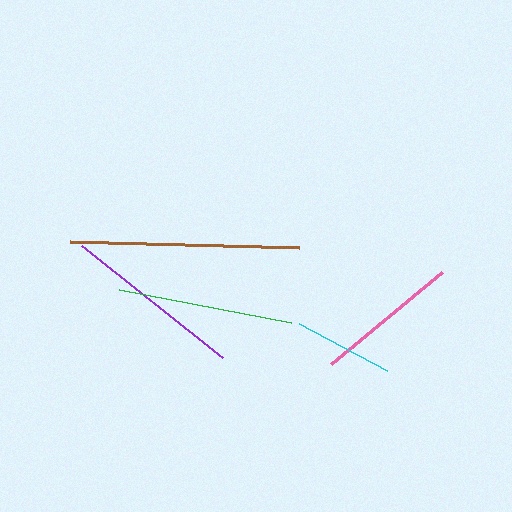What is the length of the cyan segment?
The cyan segment is approximately 100 pixels long.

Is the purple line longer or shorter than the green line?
The purple line is longer than the green line.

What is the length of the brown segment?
The brown segment is approximately 229 pixels long.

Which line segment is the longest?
The brown line is the longest at approximately 229 pixels.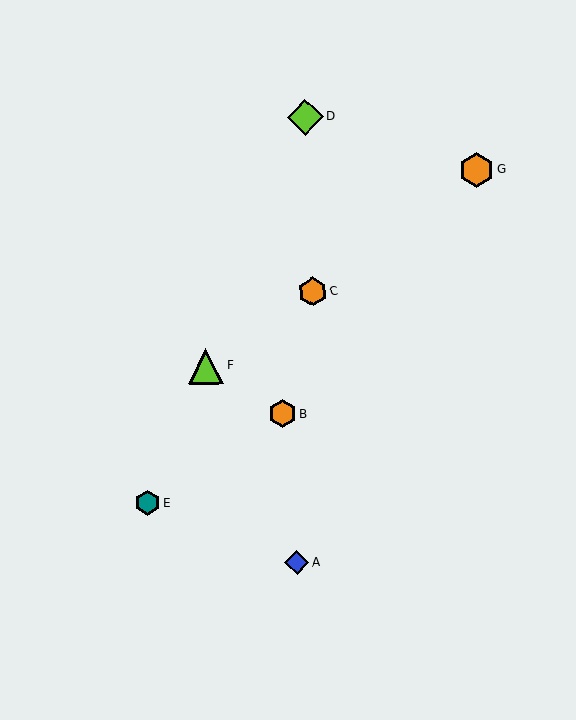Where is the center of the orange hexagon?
The center of the orange hexagon is at (477, 170).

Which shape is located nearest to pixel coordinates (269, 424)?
The orange hexagon (labeled B) at (283, 414) is nearest to that location.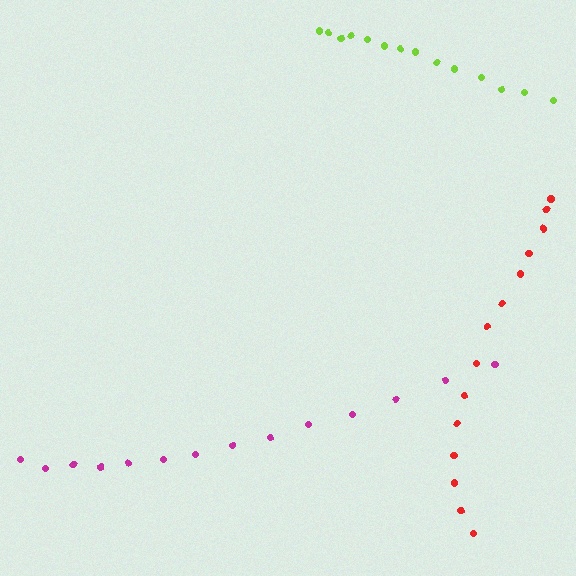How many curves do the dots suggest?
There are 3 distinct paths.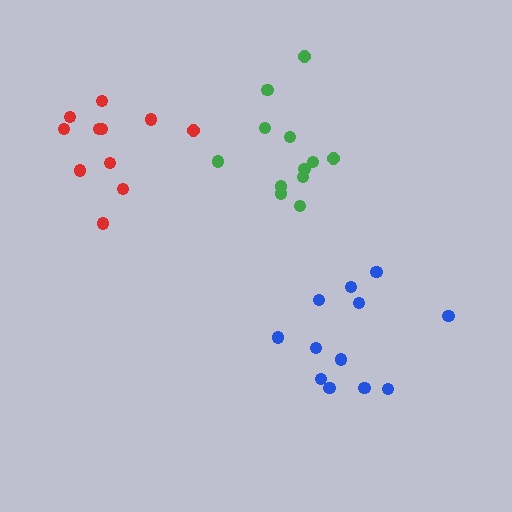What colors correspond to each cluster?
The clusters are colored: blue, red, green.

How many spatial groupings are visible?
There are 3 spatial groupings.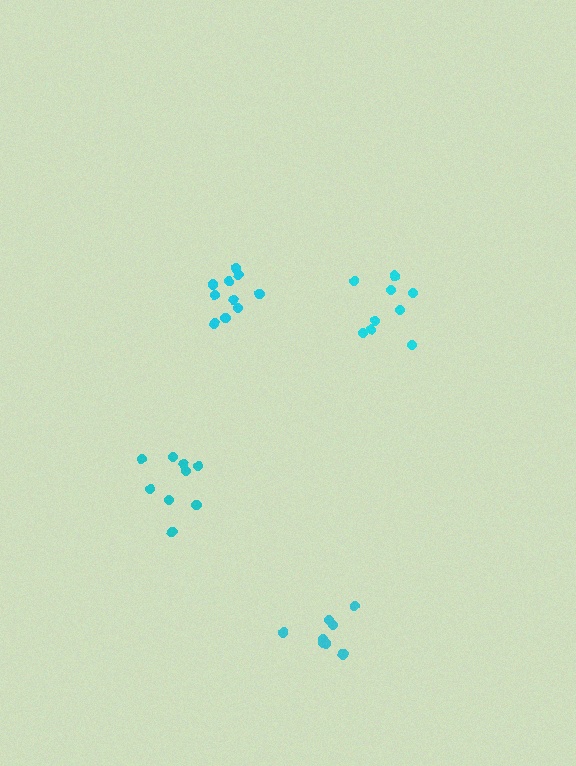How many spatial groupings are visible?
There are 4 spatial groupings.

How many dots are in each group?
Group 1: 8 dots, Group 2: 9 dots, Group 3: 9 dots, Group 4: 10 dots (36 total).